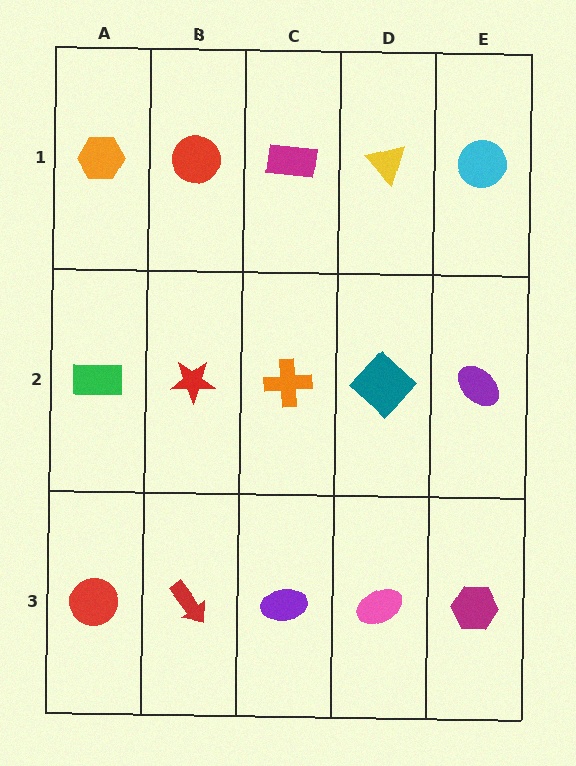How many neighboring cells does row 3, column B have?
3.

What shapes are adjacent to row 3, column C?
An orange cross (row 2, column C), a red arrow (row 3, column B), a pink ellipse (row 3, column D).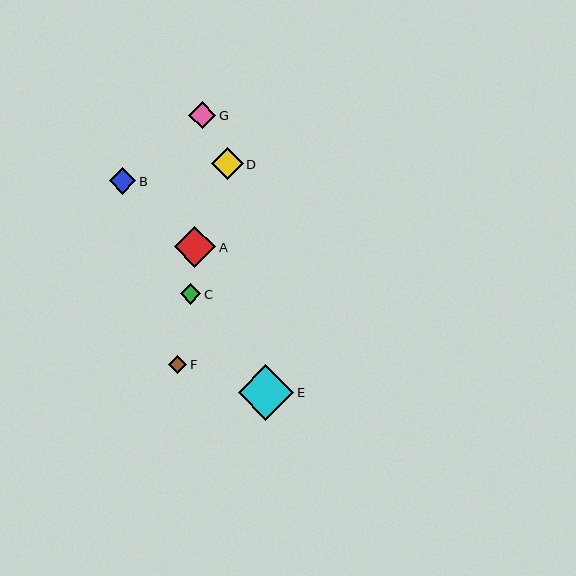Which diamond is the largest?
Diamond E is the largest with a size of approximately 56 pixels.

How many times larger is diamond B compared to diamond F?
Diamond B is approximately 1.5 times the size of diamond F.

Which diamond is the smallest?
Diamond F is the smallest with a size of approximately 18 pixels.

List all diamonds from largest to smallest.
From largest to smallest: E, A, D, G, B, C, F.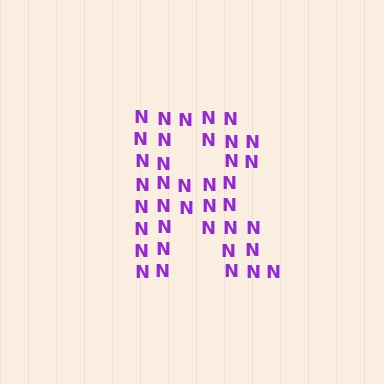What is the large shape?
The large shape is the letter R.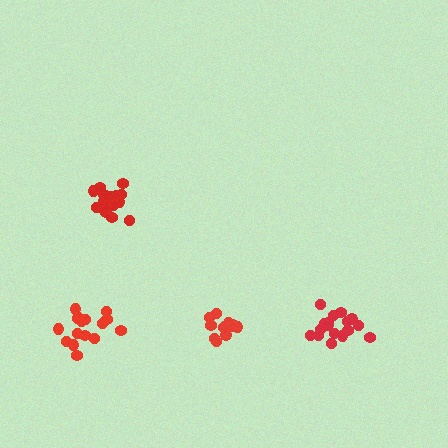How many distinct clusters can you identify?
There are 4 distinct clusters.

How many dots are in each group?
Group 1: 18 dots, Group 2: 17 dots, Group 3: 12 dots, Group 4: 17 dots (64 total).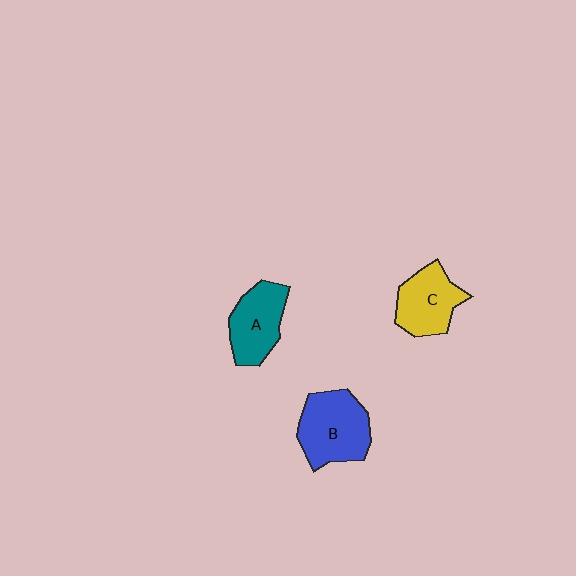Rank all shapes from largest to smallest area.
From largest to smallest: B (blue), A (teal), C (yellow).